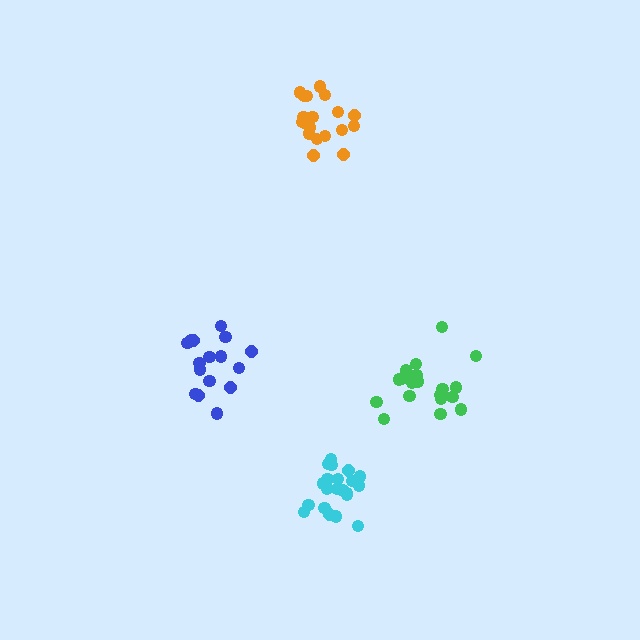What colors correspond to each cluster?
The clusters are colored: green, orange, blue, cyan.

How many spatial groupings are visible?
There are 4 spatial groupings.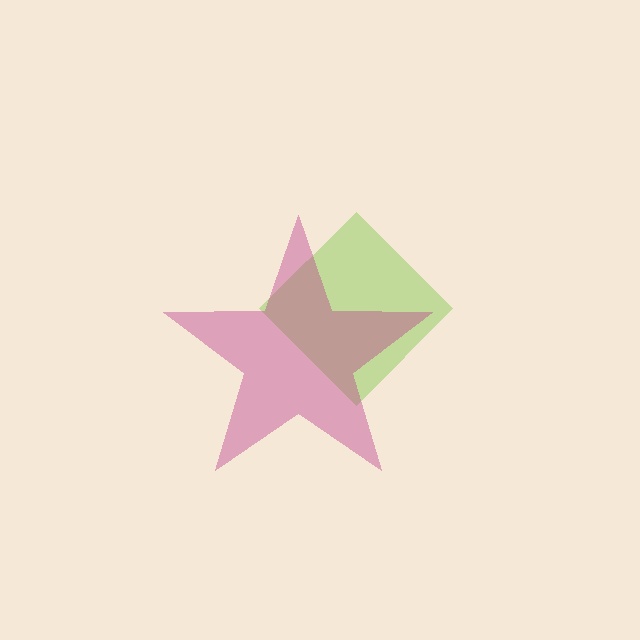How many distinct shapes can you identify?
There are 2 distinct shapes: a lime diamond, a magenta star.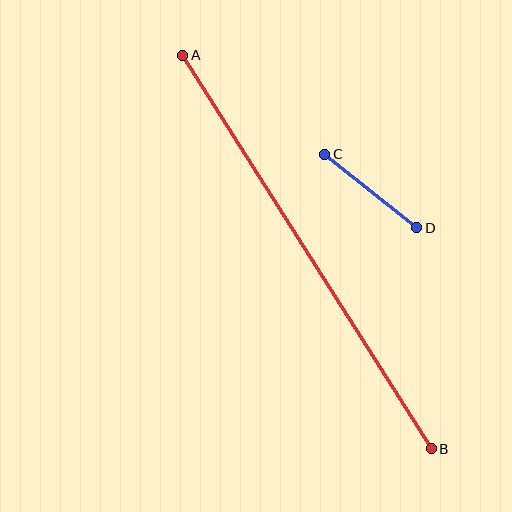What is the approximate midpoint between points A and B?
The midpoint is at approximately (307, 252) pixels.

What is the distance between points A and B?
The distance is approximately 466 pixels.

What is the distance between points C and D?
The distance is approximately 118 pixels.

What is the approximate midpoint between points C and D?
The midpoint is at approximately (371, 191) pixels.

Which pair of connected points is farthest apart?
Points A and B are farthest apart.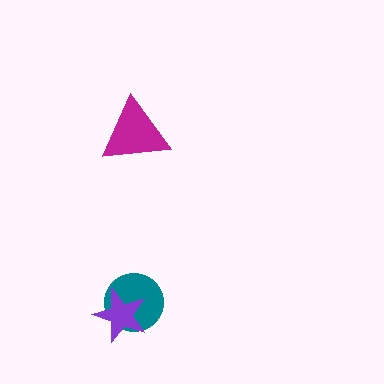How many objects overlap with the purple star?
1 object overlaps with the purple star.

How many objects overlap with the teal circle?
1 object overlaps with the teal circle.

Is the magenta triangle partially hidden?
No, no other shape covers it.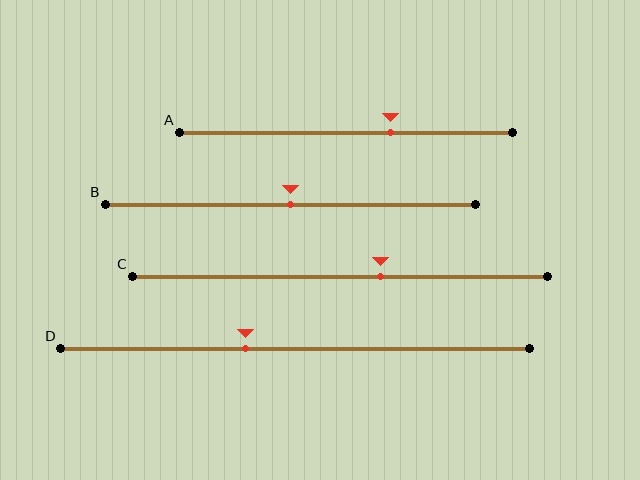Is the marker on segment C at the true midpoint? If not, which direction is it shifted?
No, the marker on segment C is shifted to the right by about 10% of the segment length.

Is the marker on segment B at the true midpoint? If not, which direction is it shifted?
Yes, the marker on segment B is at the true midpoint.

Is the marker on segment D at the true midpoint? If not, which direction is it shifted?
No, the marker on segment D is shifted to the left by about 10% of the segment length.